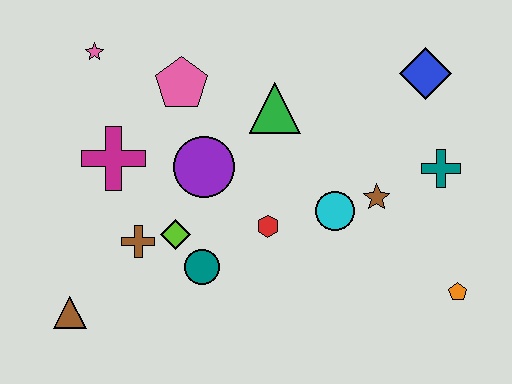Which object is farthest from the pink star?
The orange pentagon is farthest from the pink star.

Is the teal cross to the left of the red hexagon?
No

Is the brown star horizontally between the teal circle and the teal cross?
Yes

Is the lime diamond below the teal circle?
No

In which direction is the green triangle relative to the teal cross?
The green triangle is to the left of the teal cross.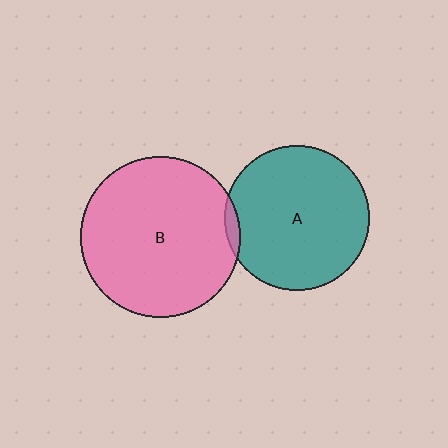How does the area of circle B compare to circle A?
Approximately 1.2 times.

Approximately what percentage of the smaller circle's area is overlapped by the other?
Approximately 5%.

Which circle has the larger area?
Circle B (pink).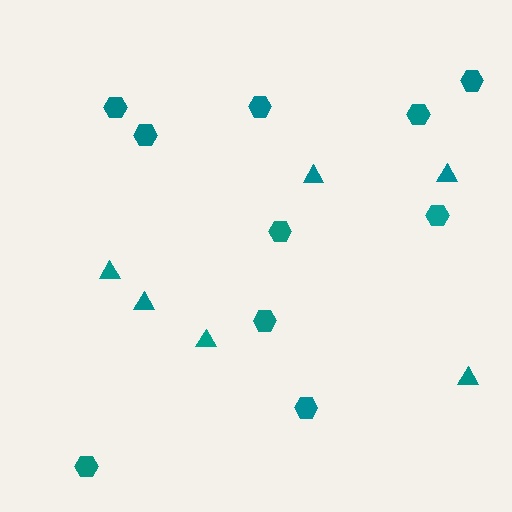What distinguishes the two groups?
There are 2 groups: one group of hexagons (10) and one group of triangles (6).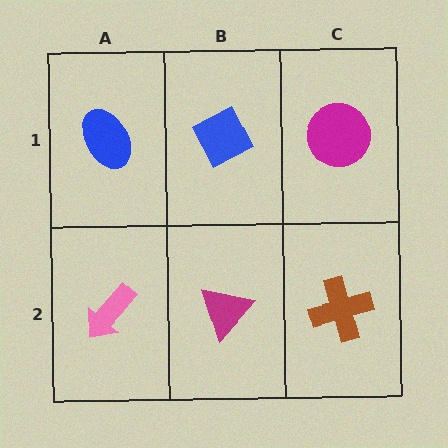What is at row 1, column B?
A blue diamond.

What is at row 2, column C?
A brown cross.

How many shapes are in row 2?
3 shapes.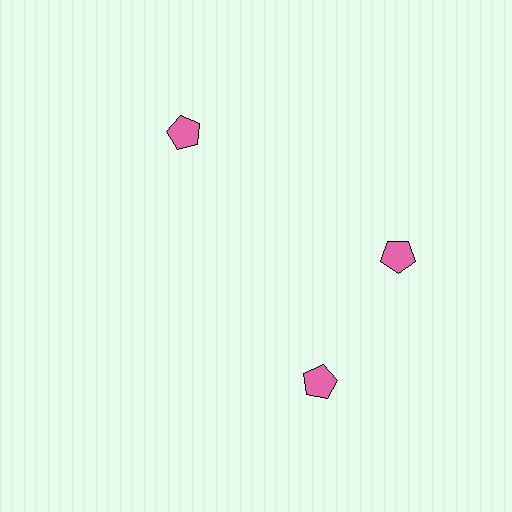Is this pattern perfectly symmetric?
No. The 3 pink pentagons are arranged in a ring, but one element near the 7 o'clock position is rotated out of alignment along the ring, breaking the 3-fold rotational symmetry.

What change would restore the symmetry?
The symmetry would be restored by rotating it back into even spacing with its neighbors so that all 3 pentagons sit at equal angles and equal distance from the center.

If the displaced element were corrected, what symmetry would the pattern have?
It would have 3-fold rotational symmetry — the pattern would map onto itself every 120 degrees.